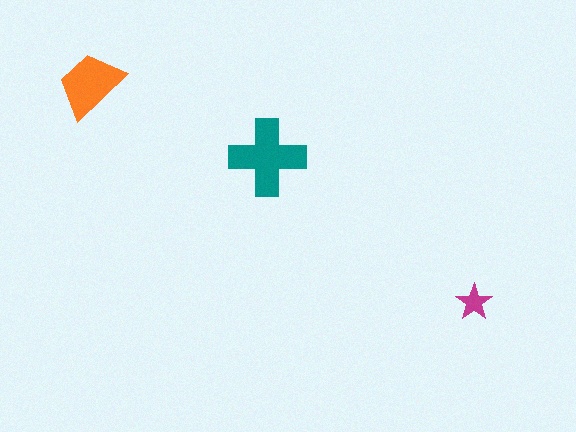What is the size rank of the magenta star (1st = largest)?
3rd.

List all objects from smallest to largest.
The magenta star, the orange trapezoid, the teal cross.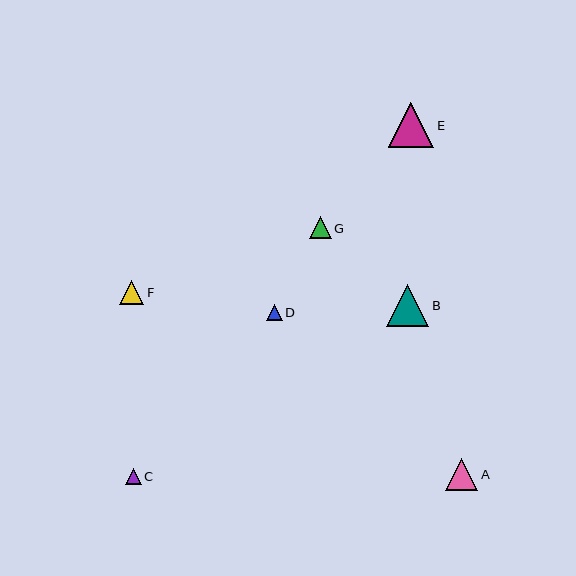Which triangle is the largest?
Triangle E is the largest with a size of approximately 45 pixels.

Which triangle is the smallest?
Triangle C is the smallest with a size of approximately 16 pixels.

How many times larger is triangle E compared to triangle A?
Triangle E is approximately 1.4 times the size of triangle A.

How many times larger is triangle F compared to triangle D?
Triangle F is approximately 1.5 times the size of triangle D.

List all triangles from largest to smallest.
From largest to smallest: E, B, A, F, G, D, C.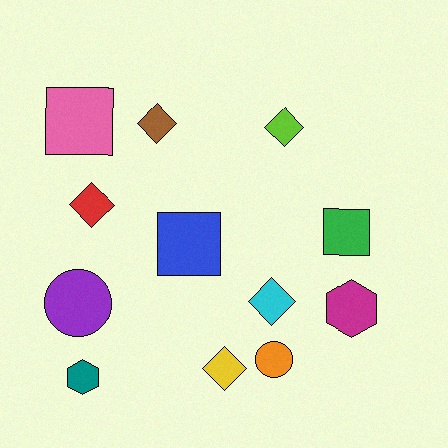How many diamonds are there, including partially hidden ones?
There are 5 diamonds.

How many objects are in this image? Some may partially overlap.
There are 12 objects.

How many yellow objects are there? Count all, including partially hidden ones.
There is 1 yellow object.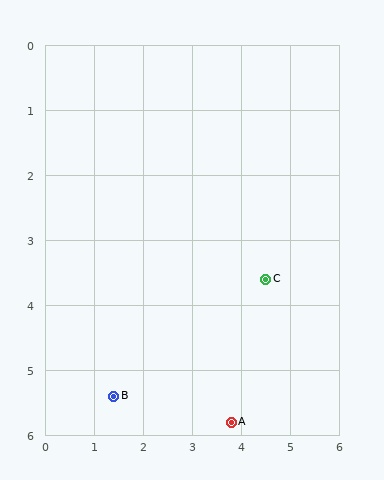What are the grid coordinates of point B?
Point B is at approximately (1.4, 5.4).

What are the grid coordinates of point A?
Point A is at approximately (3.8, 5.8).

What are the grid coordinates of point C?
Point C is at approximately (4.5, 3.6).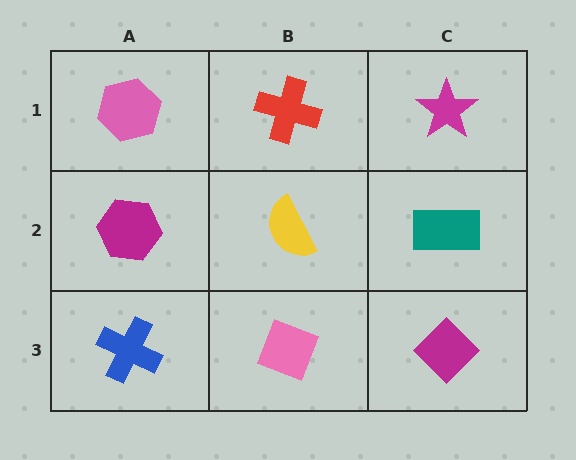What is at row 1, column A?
A pink hexagon.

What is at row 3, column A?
A blue cross.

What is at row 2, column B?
A yellow semicircle.